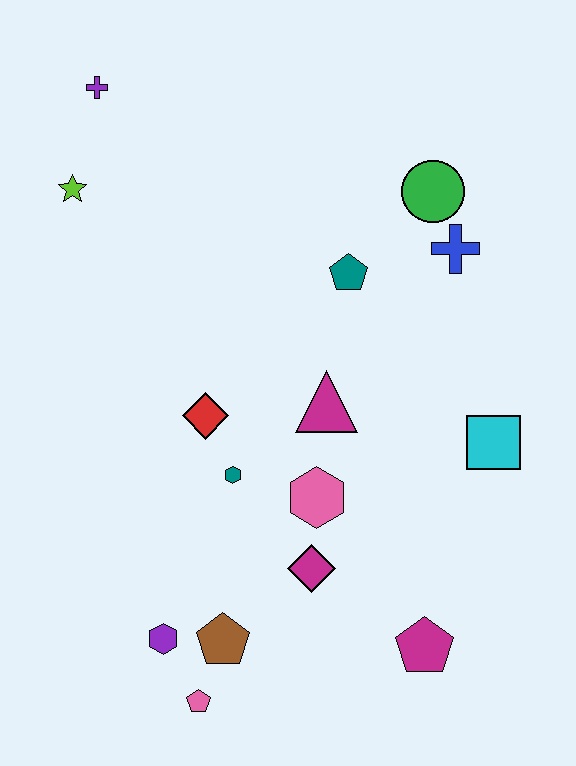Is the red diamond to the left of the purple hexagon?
No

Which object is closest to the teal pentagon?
The blue cross is closest to the teal pentagon.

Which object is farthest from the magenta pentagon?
The purple cross is farthest from the magenta pentagon.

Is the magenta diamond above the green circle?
No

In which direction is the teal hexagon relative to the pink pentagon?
The teal hexagon is above the pink pentagon.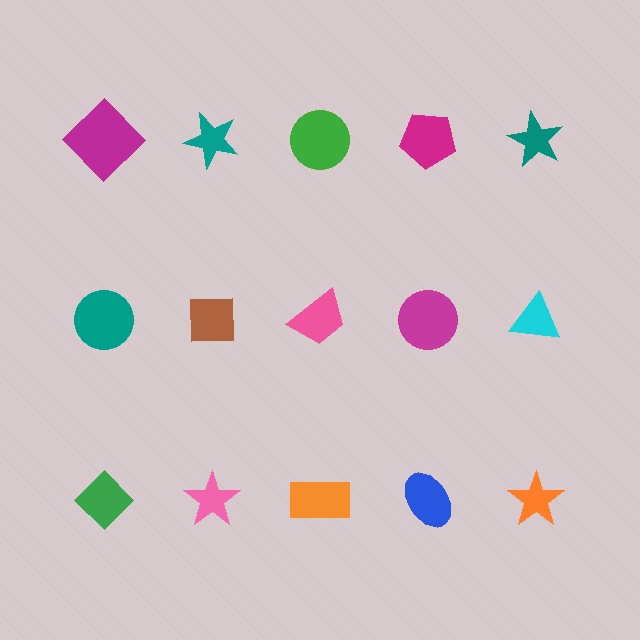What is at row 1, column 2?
A teal star.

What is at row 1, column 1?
A magenta diamond.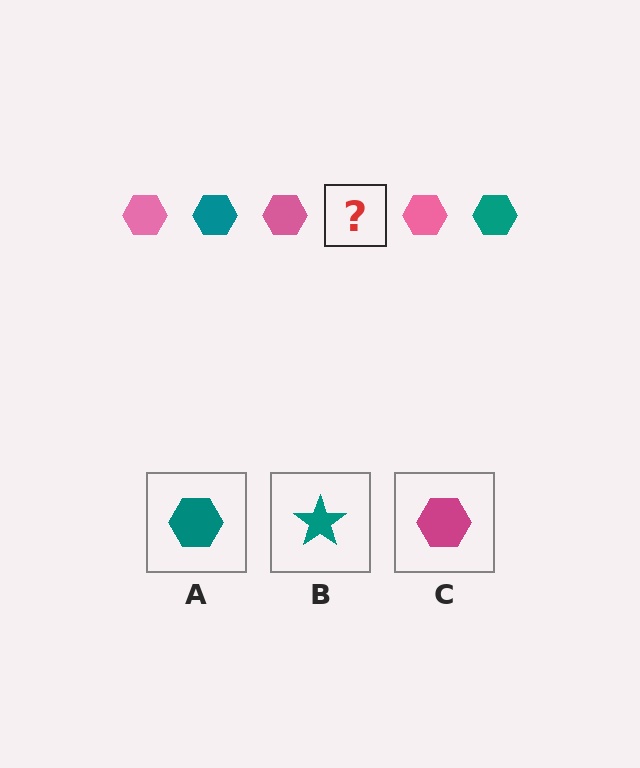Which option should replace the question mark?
Option A.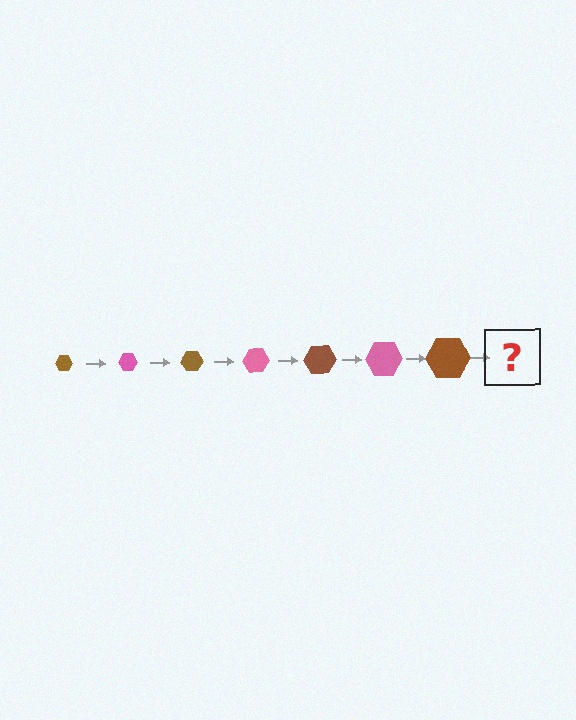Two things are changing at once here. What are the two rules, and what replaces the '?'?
The two rules are that the hexagon grows larger each step and the color cycles through brown and pink. The '?' should be a pink hexagon, larger than the previous one.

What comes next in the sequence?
The next element should be a pink hexagon, larger than the previous one.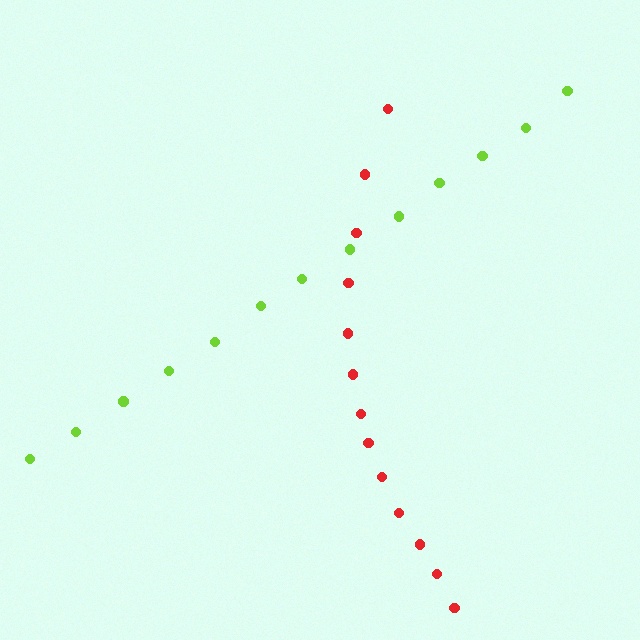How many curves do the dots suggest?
There are 2 distinct paths.